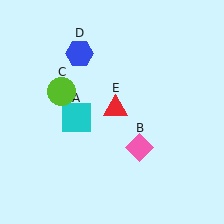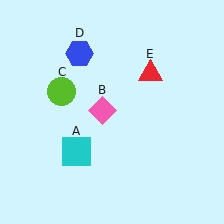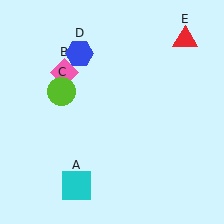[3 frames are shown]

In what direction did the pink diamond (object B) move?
The pink diamond (object B) moved up and to the left.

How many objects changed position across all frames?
3 objects changed position: cyan square (object A), pink diamond (object B), red triangle (object E).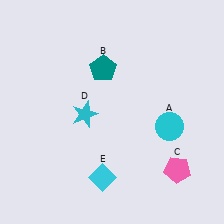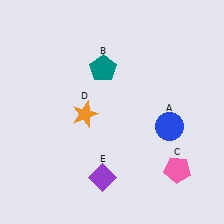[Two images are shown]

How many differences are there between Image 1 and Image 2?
There are 3 differences between the two images.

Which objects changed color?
A changed from cyan to blue. D changed from cyan to orange. E changed from cyan to purple.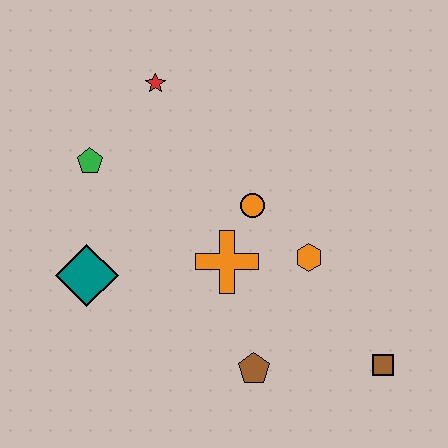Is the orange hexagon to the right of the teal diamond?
Yes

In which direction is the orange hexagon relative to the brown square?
The orange hexagon is above the brown square.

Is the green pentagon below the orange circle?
No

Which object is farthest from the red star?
The brown square is farthest from the red star.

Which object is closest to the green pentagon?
The red star is closest to the green pentagon.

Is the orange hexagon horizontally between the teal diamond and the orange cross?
No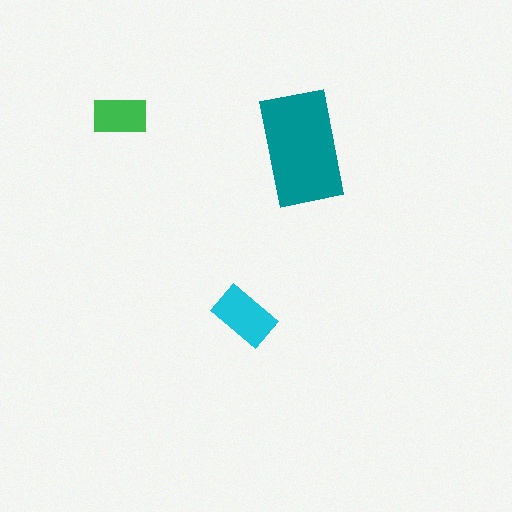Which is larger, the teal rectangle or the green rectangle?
The teal one.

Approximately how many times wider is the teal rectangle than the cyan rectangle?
About 2 times wider.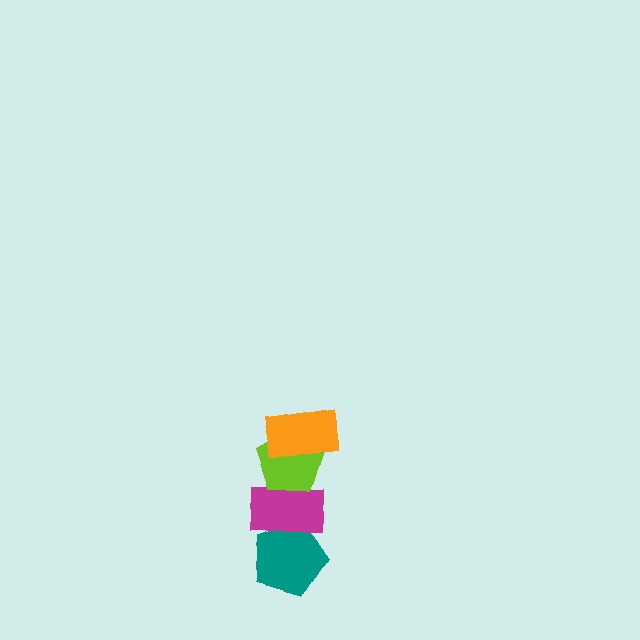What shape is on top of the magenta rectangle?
The lime pentagon is on top of the magenta rectangle.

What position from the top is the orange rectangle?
The orange rectangle is 1st from the top.